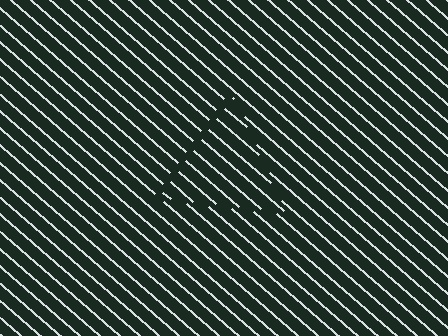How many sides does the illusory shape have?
3 sides — the line-ends trace a triangle.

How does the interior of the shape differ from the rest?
The interior of the shape contains the same grating, shifted by half a period — the contour is defined by the phase discontinuity where line-ends from the inner and outer gratings abut.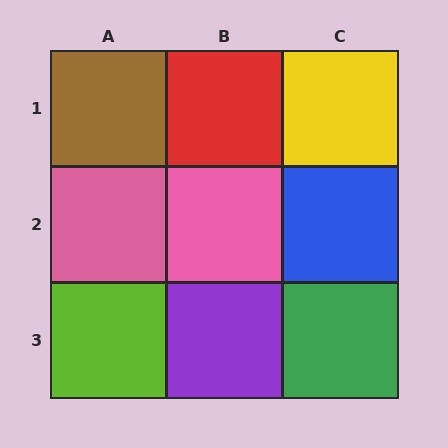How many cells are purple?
1 cell is purple.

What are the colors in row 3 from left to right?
Lime, purple, green.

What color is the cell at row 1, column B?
Red.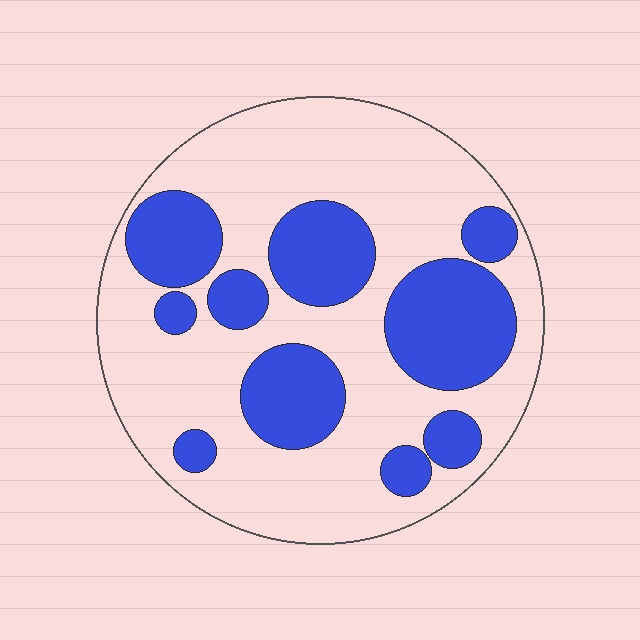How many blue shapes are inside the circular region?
10.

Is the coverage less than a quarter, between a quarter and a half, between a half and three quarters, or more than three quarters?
Between a quarter and a half.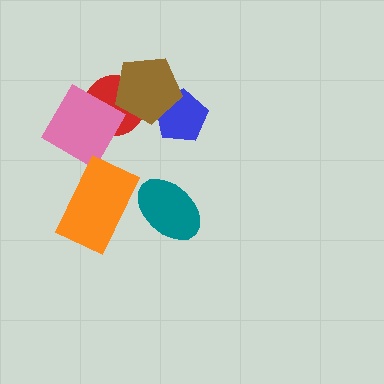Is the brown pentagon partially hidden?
No, no other shape covers it.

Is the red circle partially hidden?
Yes, it is partially covered by another shape.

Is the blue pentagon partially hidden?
Yes, it is partially covered by another shape.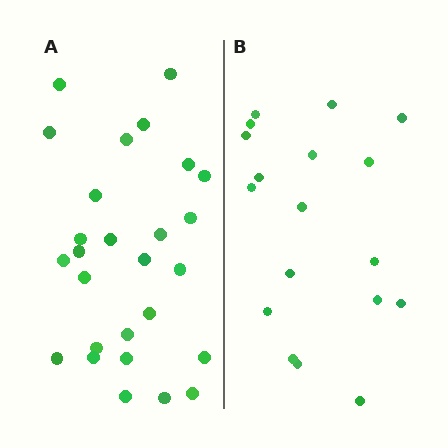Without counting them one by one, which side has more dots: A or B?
Region A (the left region) has more dots.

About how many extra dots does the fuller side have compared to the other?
Region A has roughly 8 or so more dots than region B.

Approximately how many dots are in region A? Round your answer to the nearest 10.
About 30 dots. (The exact count is 27, which rounds to 30.)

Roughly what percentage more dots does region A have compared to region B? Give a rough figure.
About 50% more.